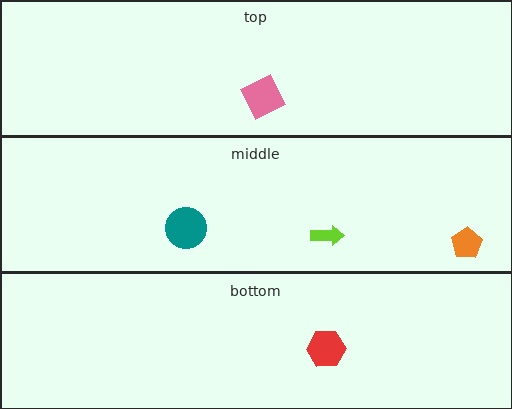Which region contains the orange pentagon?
The middle region.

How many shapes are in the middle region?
3.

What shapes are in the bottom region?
The red hexagon.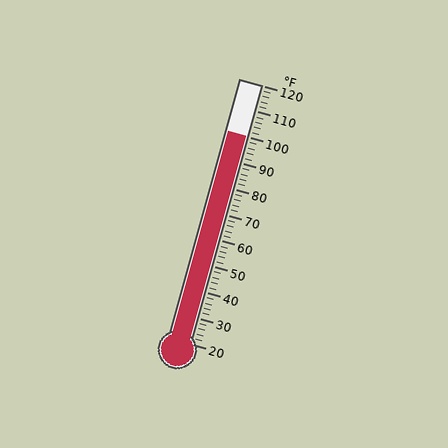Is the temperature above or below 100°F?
The temperature is at 100°F.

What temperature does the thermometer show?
The thermometer shows approximately 100°F.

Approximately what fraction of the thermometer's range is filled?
The thermometer is filled to approximately 80% of its range.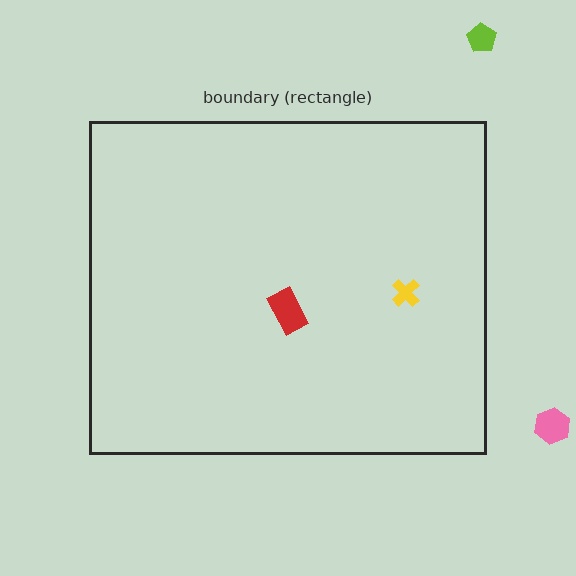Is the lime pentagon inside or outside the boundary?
Outside.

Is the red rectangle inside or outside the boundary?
Inside.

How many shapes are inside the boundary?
2 inside, 2 outside.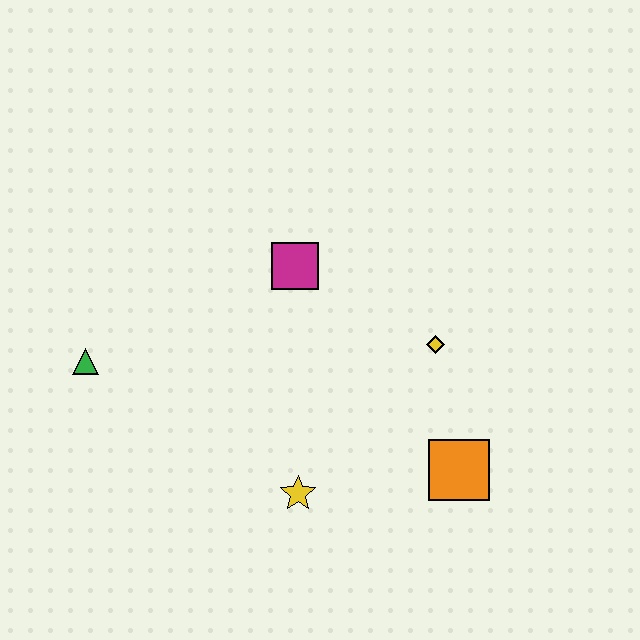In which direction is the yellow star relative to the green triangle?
The yellow star is to the right of the green triangle.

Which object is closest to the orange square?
The yellow diamond is closest to the orange square.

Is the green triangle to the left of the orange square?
Yes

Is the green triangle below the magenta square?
Yes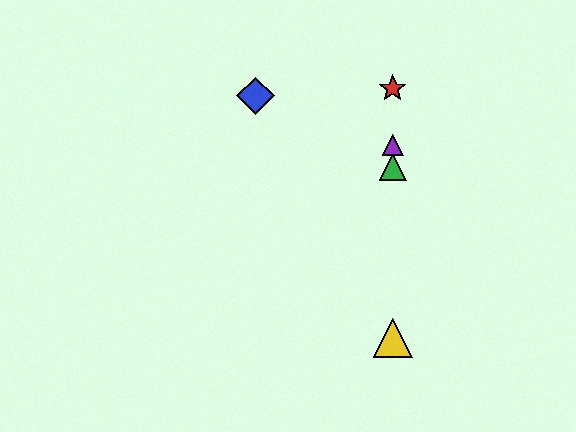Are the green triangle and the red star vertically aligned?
Yes, both are at x≈393.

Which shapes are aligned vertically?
The red star, the green triangle, the yellow triangle, the purple triangle are aligned vertically.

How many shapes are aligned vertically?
4 shapes (the red star, the green triangle, the yellow triangle, the purple triangle) are aligned vertically.